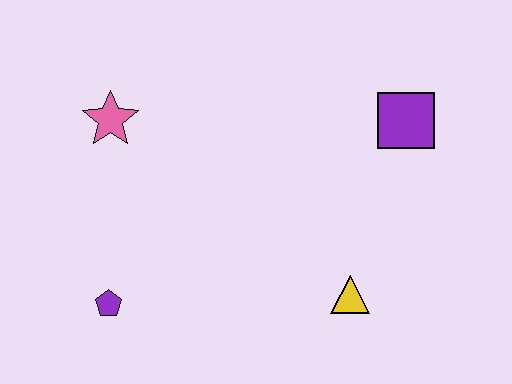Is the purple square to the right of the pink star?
Yes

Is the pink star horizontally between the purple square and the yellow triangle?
No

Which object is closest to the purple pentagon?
The pink star is closest to the purple pentagon.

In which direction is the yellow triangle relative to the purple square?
The yellow triangle is below the purple square.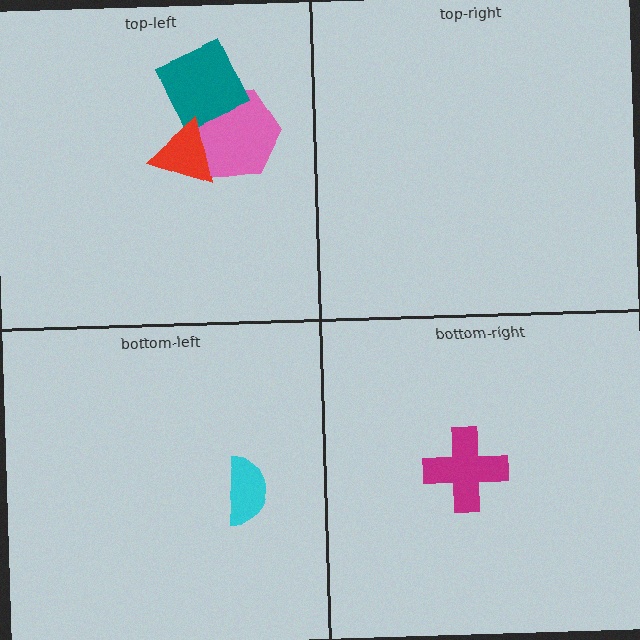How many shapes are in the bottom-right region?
1.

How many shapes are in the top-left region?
3.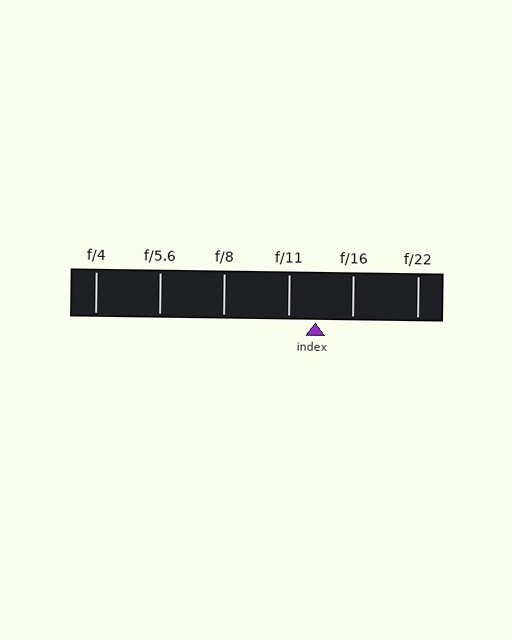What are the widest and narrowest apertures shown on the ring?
The widest aperture shown is f/4 and the narrowest is f/22.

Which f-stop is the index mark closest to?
The index mark is closest to f/11.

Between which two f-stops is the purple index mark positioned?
The index mark is between f/11 and f/16.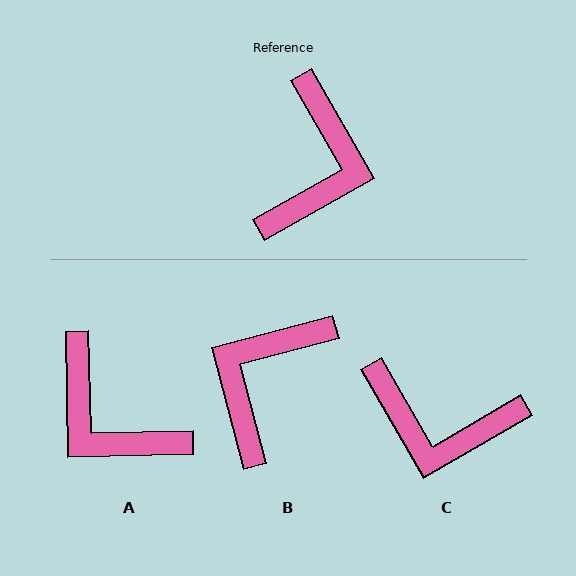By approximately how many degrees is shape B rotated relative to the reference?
Approximately 165 degrees counter-clockwise.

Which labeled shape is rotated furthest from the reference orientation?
B, about 165 degrees away.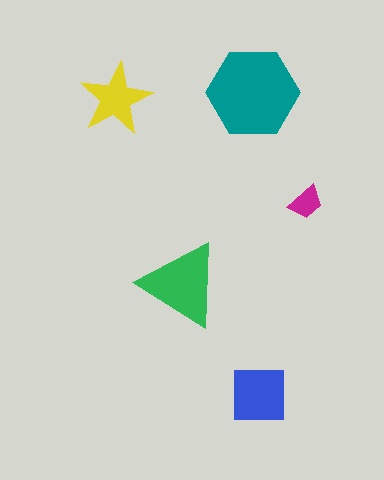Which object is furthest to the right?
The magenta trapezoid is rightmost.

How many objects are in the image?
There are 5 objects in the image.